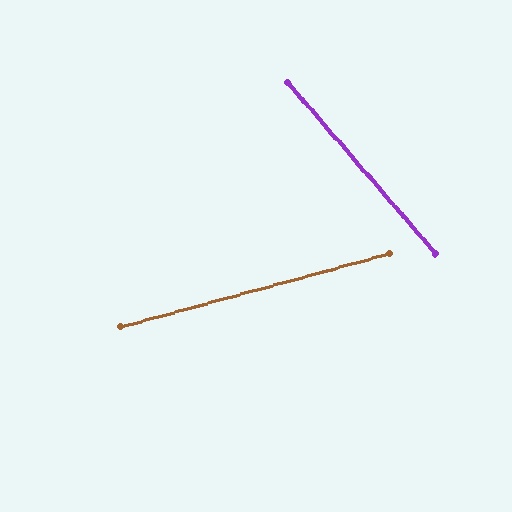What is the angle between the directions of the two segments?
Approximately 64 degrees.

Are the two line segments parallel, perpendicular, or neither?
Neither parallel nor perpendicular — they differ by about 64°.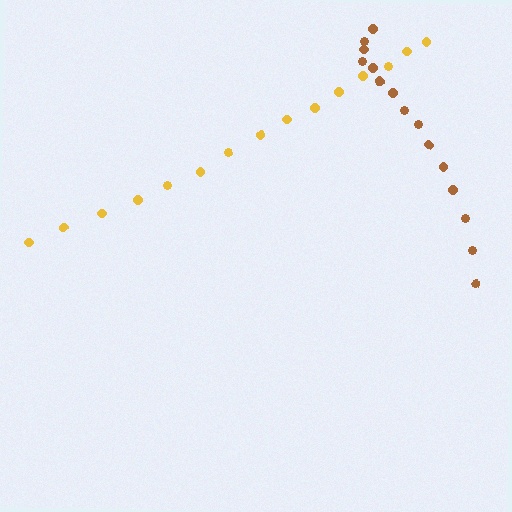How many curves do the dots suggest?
There are 2 distinct paths.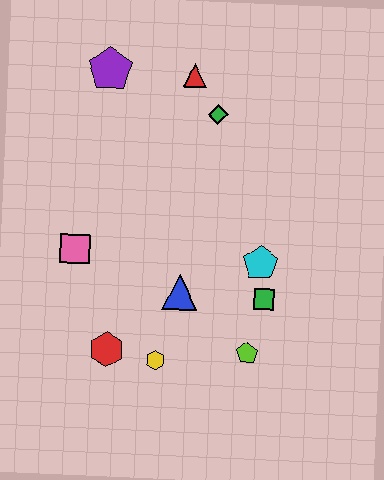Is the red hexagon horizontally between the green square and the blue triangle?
No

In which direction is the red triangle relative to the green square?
The red triangle is above the green square.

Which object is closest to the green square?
The cyan pentagon is closest to the green square.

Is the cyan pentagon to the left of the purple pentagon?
No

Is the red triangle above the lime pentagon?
Yes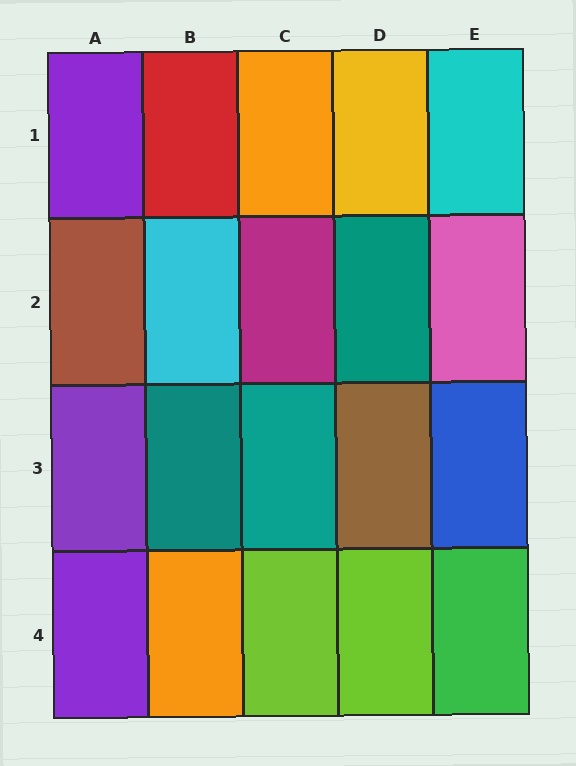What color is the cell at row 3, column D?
Brown.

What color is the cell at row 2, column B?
Cyan.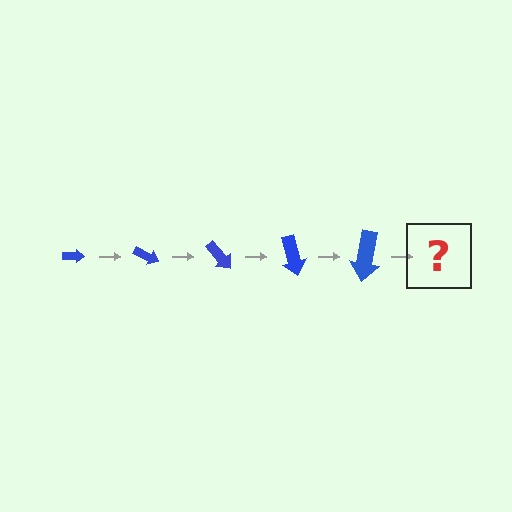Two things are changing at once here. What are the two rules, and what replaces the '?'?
The two rules are that the arrow grows larger each step and it rotates 25 degrees each step. The '?' should be an arrow, larger than the previous one and rotated 125 degrees from the start.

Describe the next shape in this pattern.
It should be an arrow, larger than the previous one and rotated 125 degrees from the start.